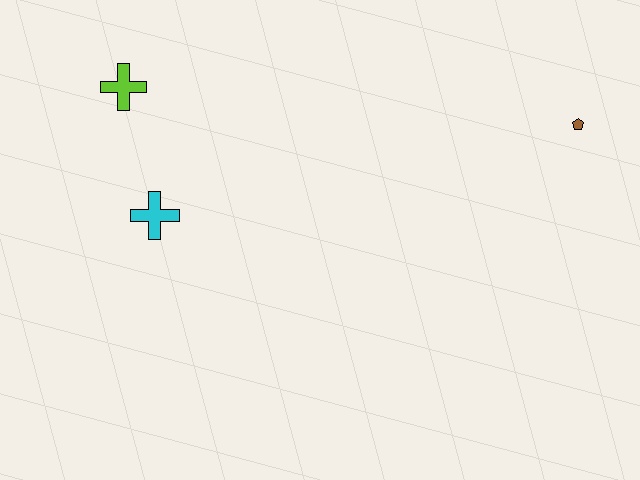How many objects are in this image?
There are 3 objects.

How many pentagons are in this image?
There is 1 pentagon.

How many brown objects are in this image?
There is 1 brown object.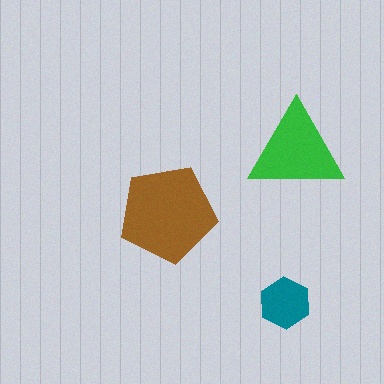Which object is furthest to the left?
The brown pentagon is leftmost.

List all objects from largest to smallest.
The brown pentagon, the green triangle, the teal hexagon.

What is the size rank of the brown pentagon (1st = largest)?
1st.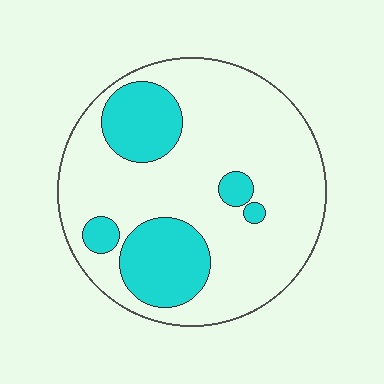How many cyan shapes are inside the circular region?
5.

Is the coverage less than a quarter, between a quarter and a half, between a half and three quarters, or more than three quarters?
Between a quarter and a half.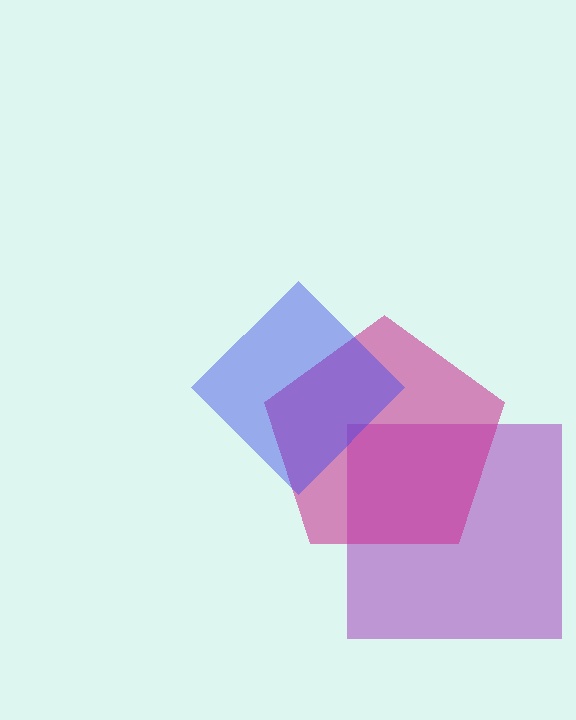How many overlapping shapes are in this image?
There are 3 overlapping shapes in the image.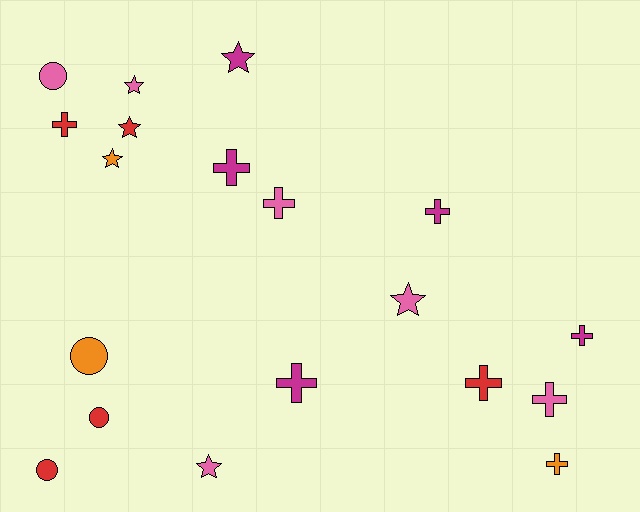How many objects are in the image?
There are 19 objects.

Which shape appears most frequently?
Cross, with 9 objects.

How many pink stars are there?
There are 3 pink stars.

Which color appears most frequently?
Pink, with 6 objects.